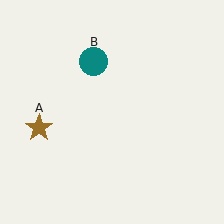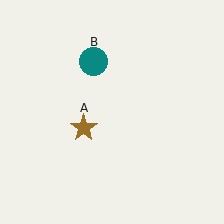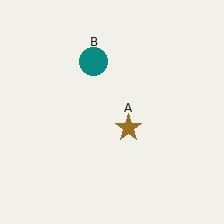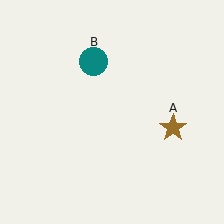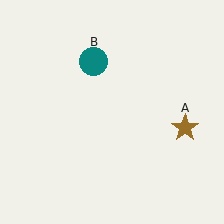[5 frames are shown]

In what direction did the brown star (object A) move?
The brown star (object A) moved right.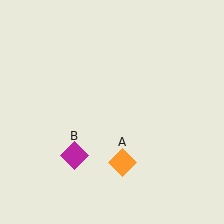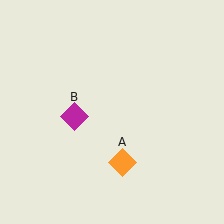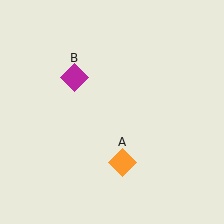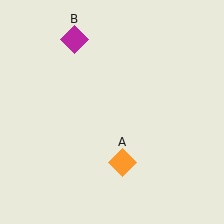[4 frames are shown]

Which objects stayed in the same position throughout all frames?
Orange diamond (object A) remained stationary.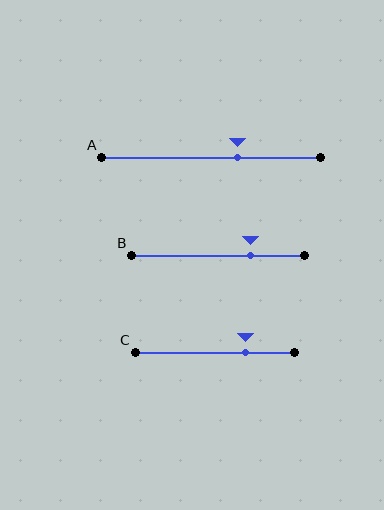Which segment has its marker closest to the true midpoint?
Segment A has its marker closest to the true midpoint.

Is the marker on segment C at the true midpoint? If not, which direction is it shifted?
No, the marker on segment C is shifted to the right by about 20% of the segment length.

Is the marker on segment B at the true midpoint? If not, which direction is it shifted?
No, the marker on segment B is shifted to the right by about 19% of the segment length.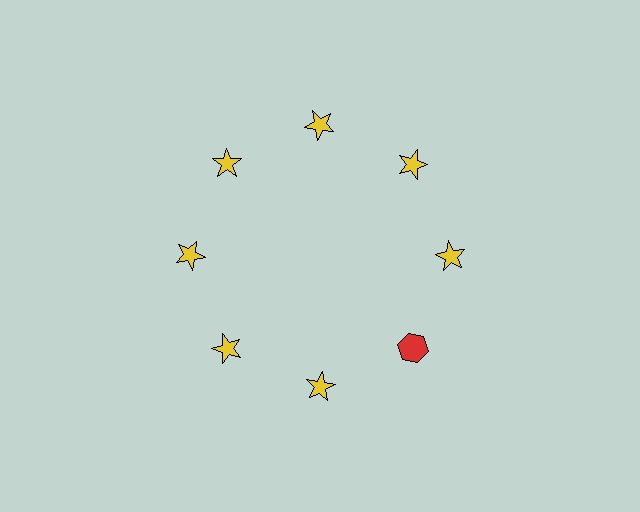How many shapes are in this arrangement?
There are 8 shapes arranged in a ring pattern.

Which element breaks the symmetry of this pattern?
The red hexagon at roughly the 4 o'clock position breaks the symmetry. All other shapes are yellow stars.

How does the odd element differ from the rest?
It differs in both color (red instead of yellow) and shape (hexagon instead of star).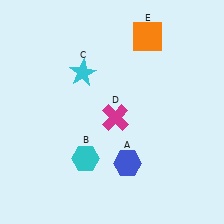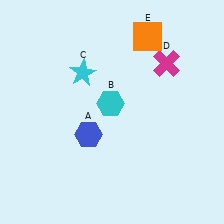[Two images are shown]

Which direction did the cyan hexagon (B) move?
The cyan hexagon (B) moved up.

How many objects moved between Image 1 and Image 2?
3 objects moved between the two images.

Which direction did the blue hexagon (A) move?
The blue hexagon (A) moved left.